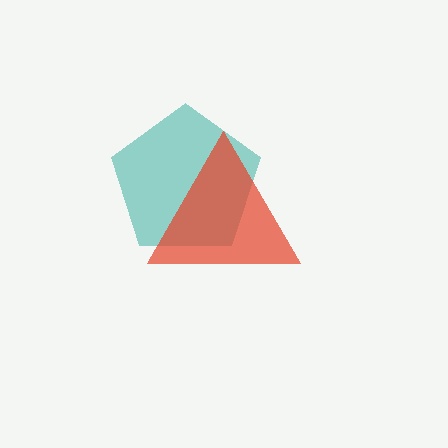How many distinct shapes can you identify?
There are 2 distinct shapes: a teal pentagon, a red triangle.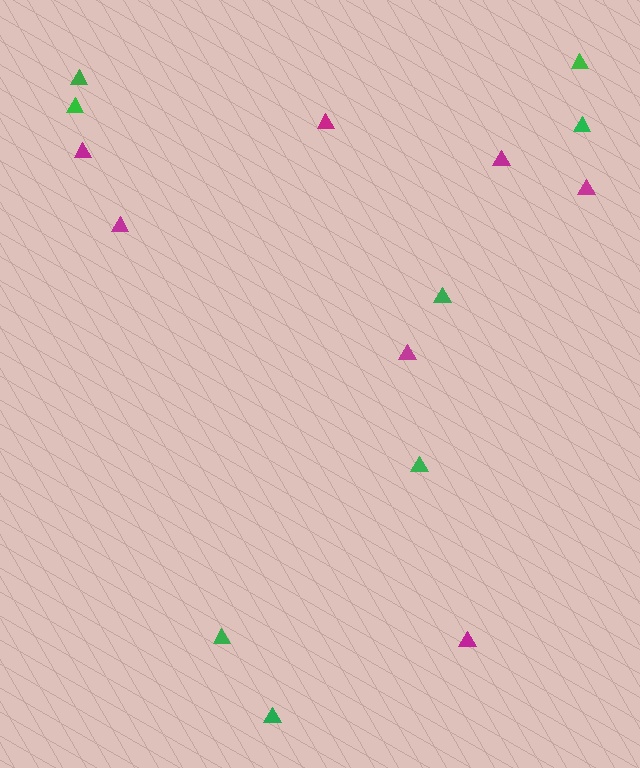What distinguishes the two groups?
There are 2 groups: one group of magenta triangles (7) and one group of green triangles (8).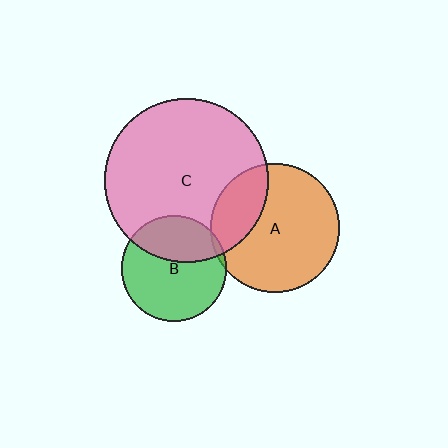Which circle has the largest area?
Circle C (pink).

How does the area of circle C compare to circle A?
Approximately 1.6 times.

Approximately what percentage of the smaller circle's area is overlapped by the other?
Approximately 5%.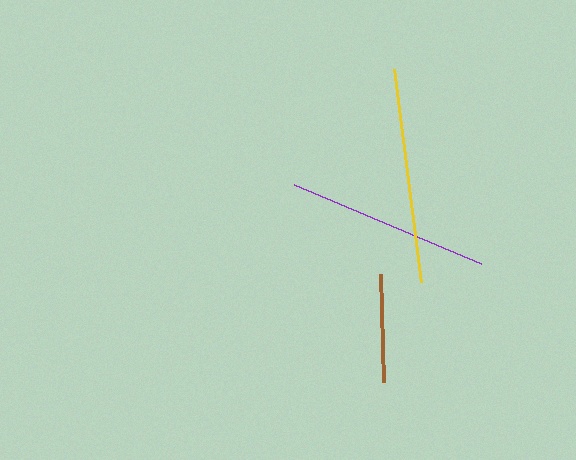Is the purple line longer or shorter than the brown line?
The purple line is longer than the brown line.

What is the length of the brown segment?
The brown segment is approximately 108 pixels long.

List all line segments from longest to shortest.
From longest to shortest: yellow, purple, brown.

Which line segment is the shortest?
The brown line is the shortest at approximately 108 pixels.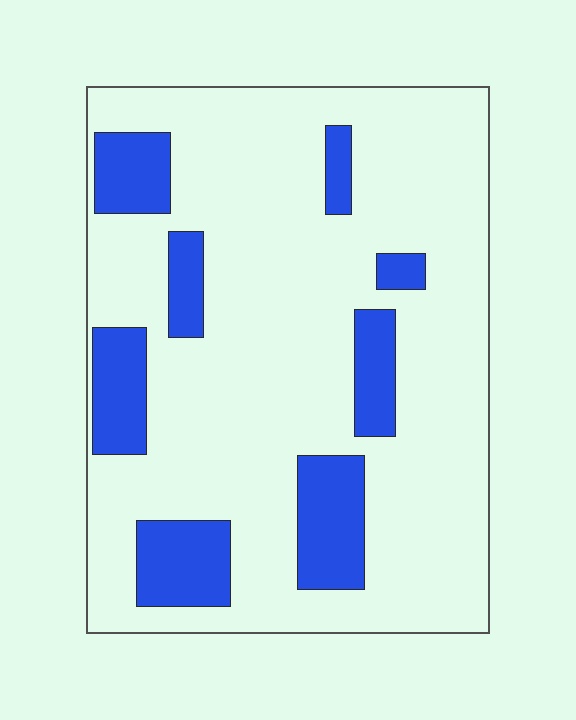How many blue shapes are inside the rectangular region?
8.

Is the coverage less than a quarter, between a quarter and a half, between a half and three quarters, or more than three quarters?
Less than a quarter.